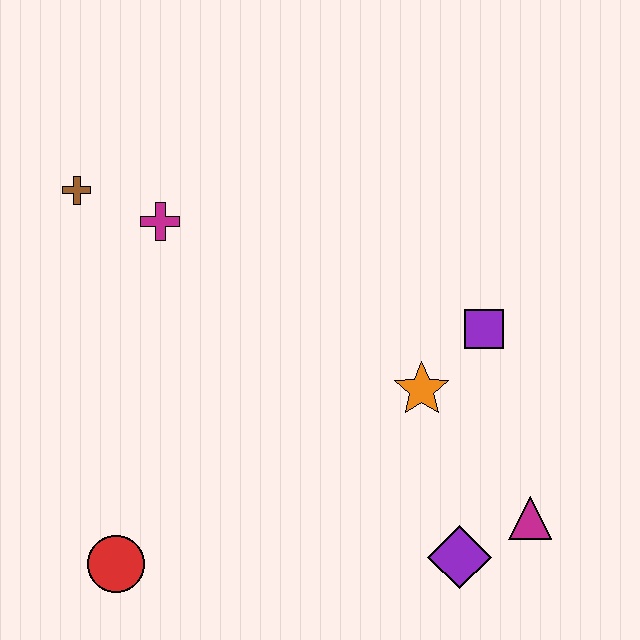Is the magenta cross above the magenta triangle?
Yes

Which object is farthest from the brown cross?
The magenta triangle is farthest from the brown cross.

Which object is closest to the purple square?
The orange star is closest to the purple square.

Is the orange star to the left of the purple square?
Yes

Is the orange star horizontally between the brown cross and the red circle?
No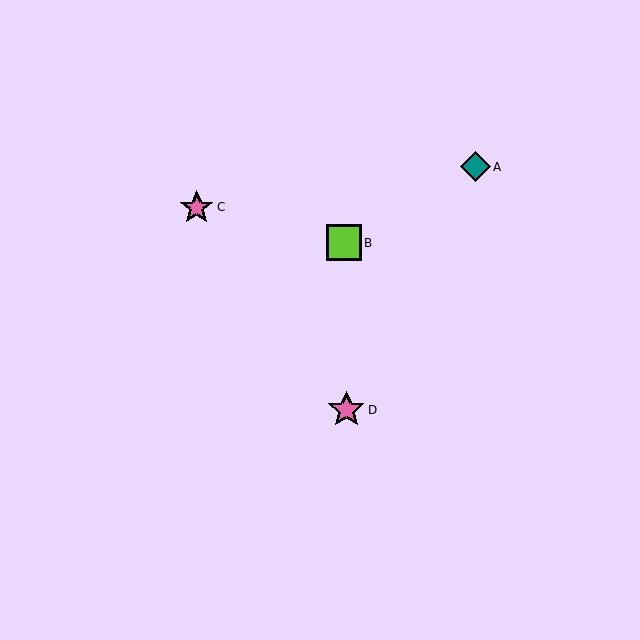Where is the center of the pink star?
The center of the pink star is at (346, 410).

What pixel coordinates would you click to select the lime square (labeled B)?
Click at (344, 243) to select the lime square B.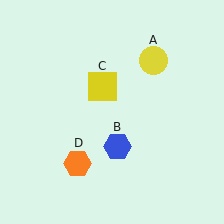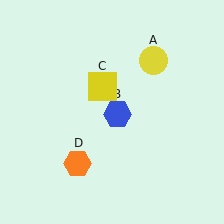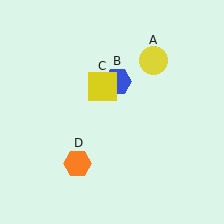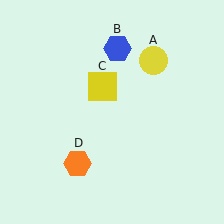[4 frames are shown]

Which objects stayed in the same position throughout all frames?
Yellow circle (object A) and yellow square (object C) and orange hexagon (object D) remained stationary.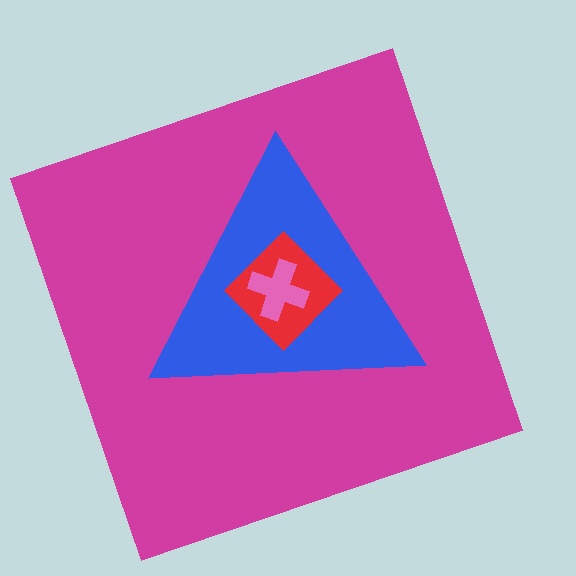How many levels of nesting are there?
4.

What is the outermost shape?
The magenta square.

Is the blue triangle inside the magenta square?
Yes.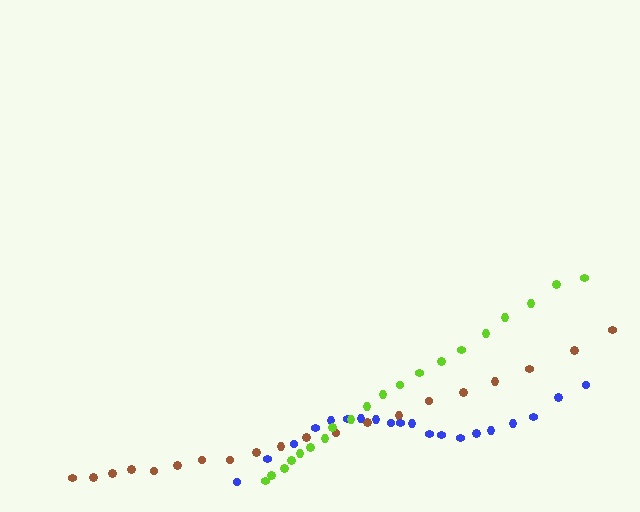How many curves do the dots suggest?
There are 3 distinct paths.